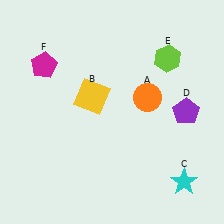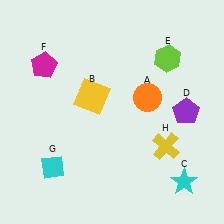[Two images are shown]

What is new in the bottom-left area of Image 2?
A cyan diamond (G) was added in the bottom-left area of Image 2.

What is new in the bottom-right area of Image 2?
A yellow cross (H) was added in the bottom-right area of Image 2.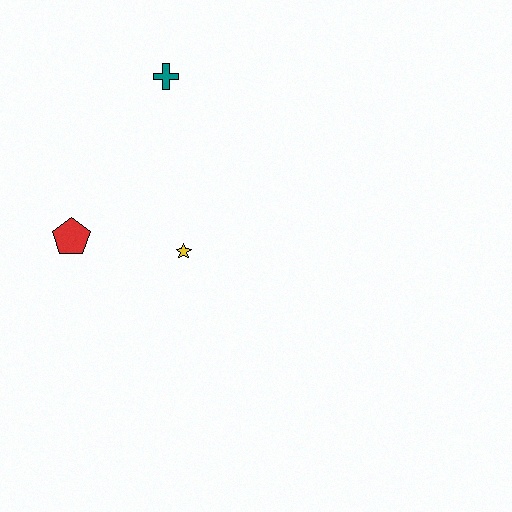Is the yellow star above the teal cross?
No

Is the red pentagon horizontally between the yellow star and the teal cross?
No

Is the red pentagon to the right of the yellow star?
No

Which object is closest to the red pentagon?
The yellow star is closest to the red pentagon.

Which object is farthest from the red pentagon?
The teal cross is farthest from the red pentagon.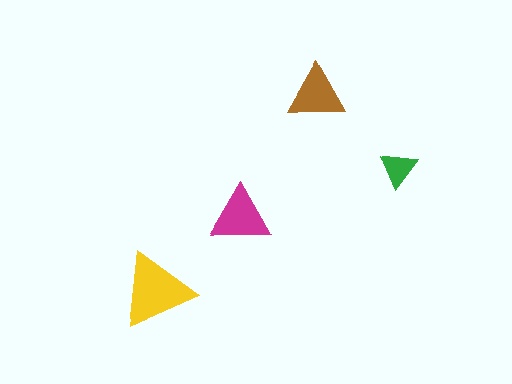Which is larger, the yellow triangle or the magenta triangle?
The yellow one.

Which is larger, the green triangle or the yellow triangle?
The yellow one.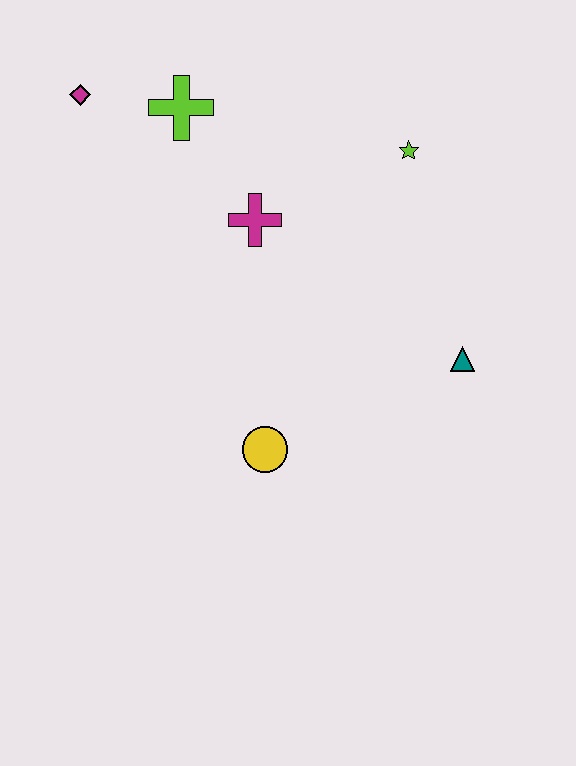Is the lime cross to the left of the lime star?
Yes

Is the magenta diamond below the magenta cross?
No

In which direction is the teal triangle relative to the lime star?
The teal triangle is below the lime star.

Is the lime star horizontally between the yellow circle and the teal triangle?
Yes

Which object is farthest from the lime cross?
The teal triangle is farthest from the lime cross.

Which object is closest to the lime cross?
The magenta diamond is closest to the lime cross.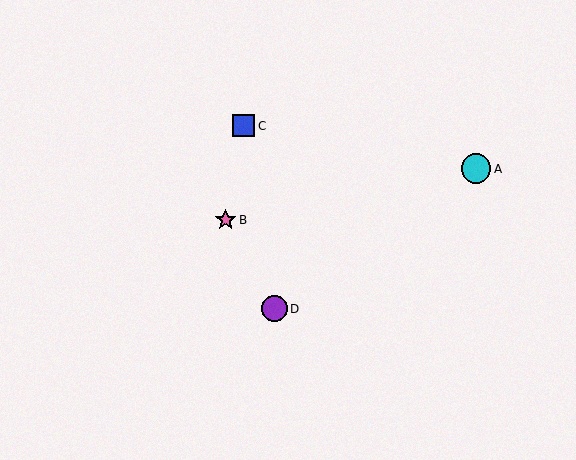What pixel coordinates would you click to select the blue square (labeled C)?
Click at (244, 126) to select the blue square C.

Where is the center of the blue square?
The center of the blue square is at (244, 126).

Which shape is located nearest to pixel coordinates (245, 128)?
The blue square (labeled C) at (244, 126) is nearest to that location.